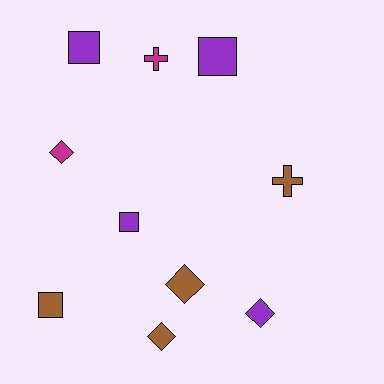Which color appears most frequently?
Purple, with 4 objects.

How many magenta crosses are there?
There is 1 magenta cross.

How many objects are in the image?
There are 10 objects.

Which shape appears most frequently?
Square, with 4 objects.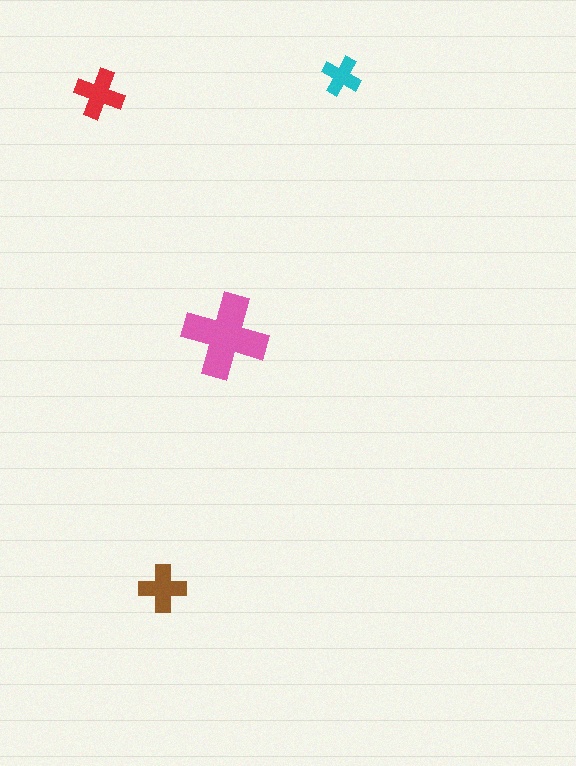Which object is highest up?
The cyan cross is topmost.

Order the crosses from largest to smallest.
the pink one, the red one, the brown one, the cyan one.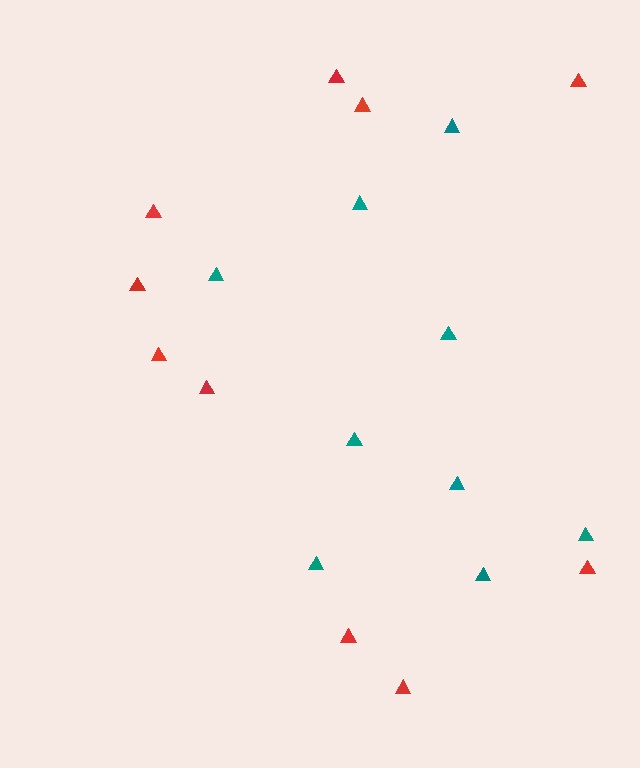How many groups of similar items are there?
There are 2 groups: one group of teal triangles (9) and one group of red triangles (10).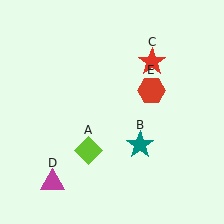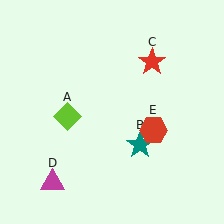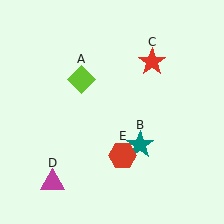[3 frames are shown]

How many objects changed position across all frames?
2 objects changed position: lime diamond (object A), red hexagon (object E).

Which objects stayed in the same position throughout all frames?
Teal star (object B) and red star (object C) and magenta triangle (object D) remained stationary.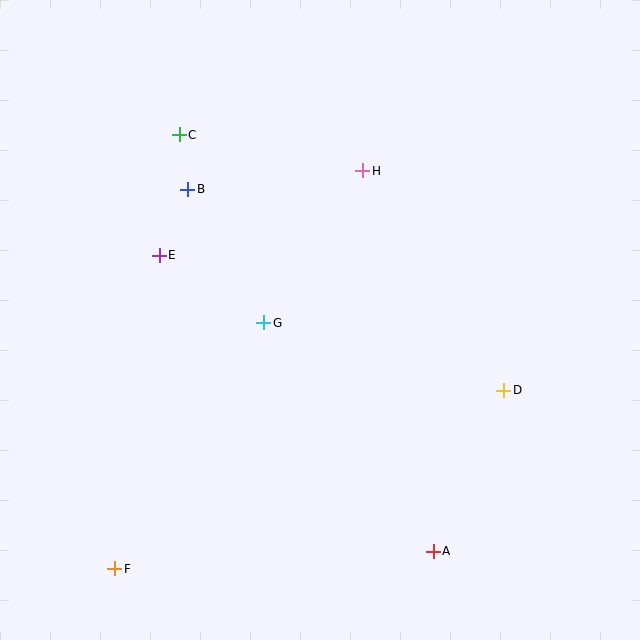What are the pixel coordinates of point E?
Point E is at (159, 255).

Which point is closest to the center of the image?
Point G at (264, 323) is closest to the center.